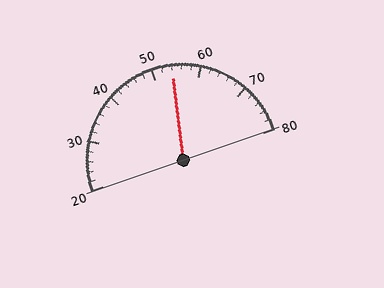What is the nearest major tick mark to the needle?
The nearest major tick mark is 50.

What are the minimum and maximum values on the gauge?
The gauge ranges from 20 to 80.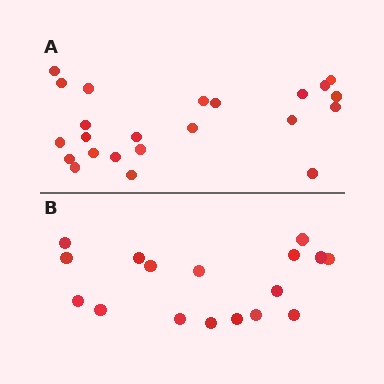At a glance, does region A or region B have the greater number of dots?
Region A (the top region) has more dots.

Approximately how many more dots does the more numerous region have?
Region A has about 6 more dots than region B.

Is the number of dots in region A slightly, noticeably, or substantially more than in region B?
Region A has noticeably more, but not dramatically so. The ratio is roughly 1.4 to 1.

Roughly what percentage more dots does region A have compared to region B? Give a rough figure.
About 35% more.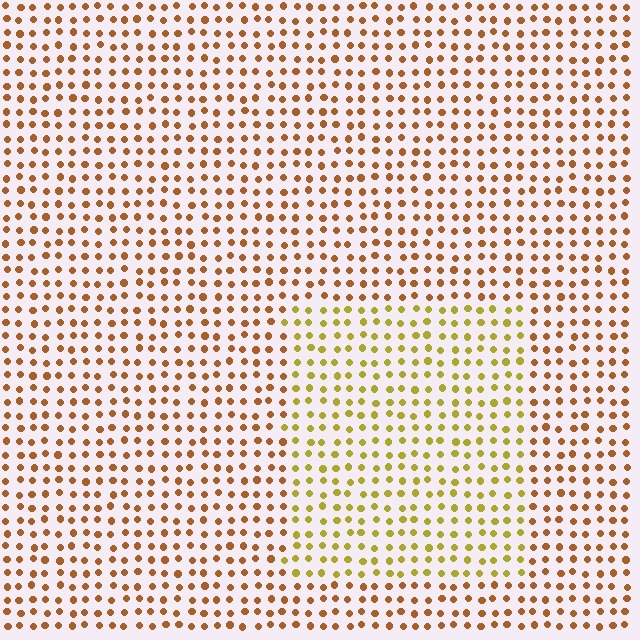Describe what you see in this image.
The image is filled with small brown elements in a uniform arrangement. A rectangle-shaped region is visible where the elements are tinted to a slightly different hue, forming a subtle color boundary.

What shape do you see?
I see a rectangle.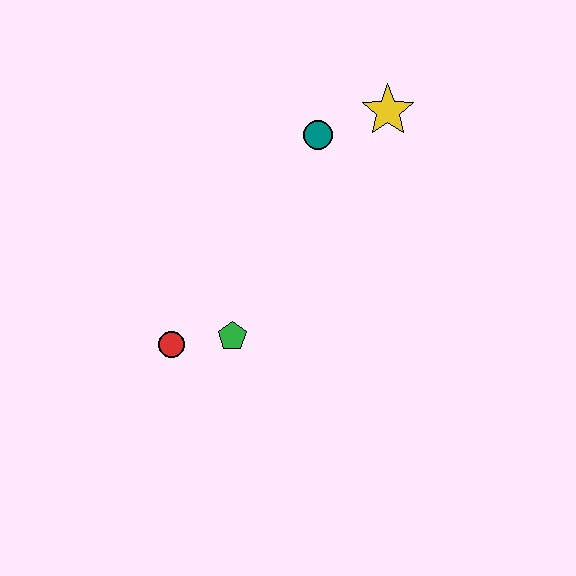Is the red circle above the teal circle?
No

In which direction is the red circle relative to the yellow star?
The red circle is below the yellow star.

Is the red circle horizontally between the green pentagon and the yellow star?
No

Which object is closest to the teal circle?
The yellow star is closest to the teal circle.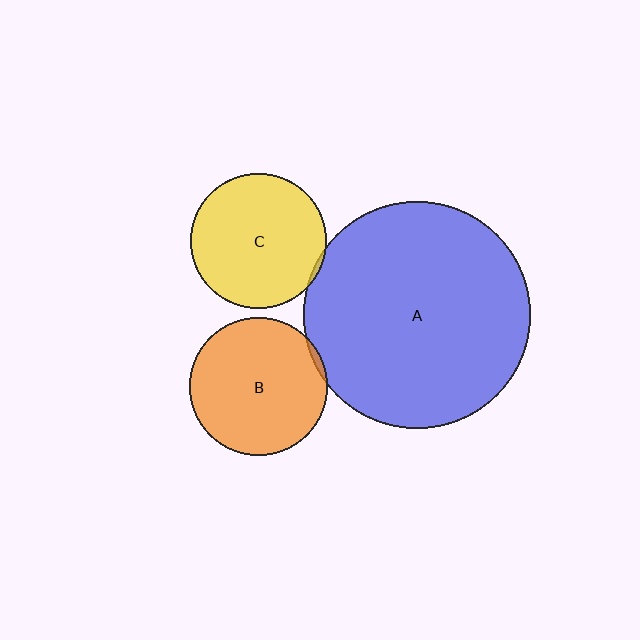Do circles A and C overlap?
Yes.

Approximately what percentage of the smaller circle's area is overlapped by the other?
Approximately 5%.